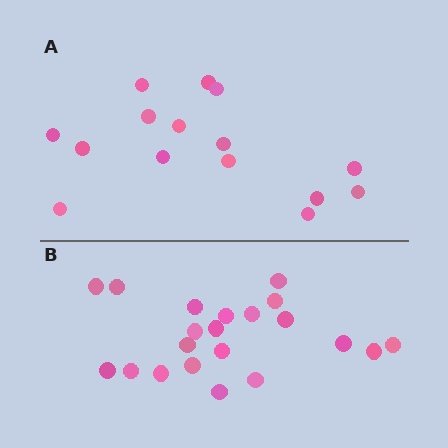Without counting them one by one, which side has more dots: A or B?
Region B (the bottom region) has more dots.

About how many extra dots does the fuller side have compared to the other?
Region B has about 6 more dots than region A.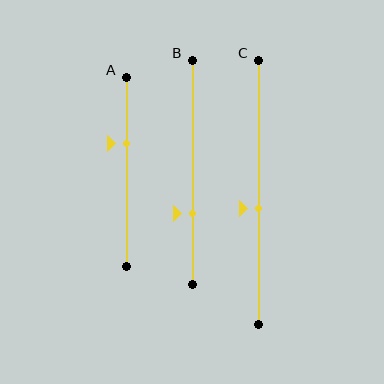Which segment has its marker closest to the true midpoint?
Segment C has its marker closest to the true midpoint.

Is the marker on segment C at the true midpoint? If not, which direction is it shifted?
No, the marker on segment C is shifted downward by about 6% of the segment length.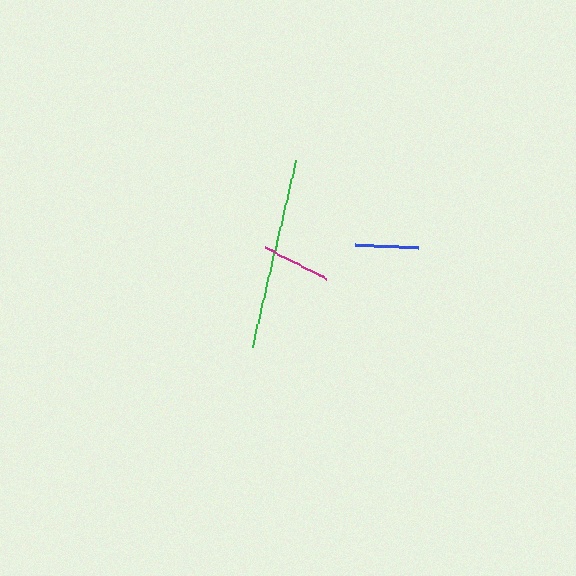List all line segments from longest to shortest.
From longest to shortest: green, magenta, blue.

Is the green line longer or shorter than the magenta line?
The green line is longer than the magenta line.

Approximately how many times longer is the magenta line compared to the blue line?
The magenta line is approximately 1.1 times the length of the blue line.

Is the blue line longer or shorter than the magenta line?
The magenta line is longer than the blue line.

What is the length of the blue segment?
The blue segment is approximately 63 pixels long.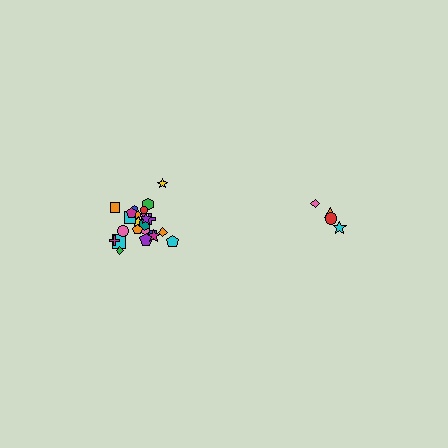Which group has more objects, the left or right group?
The left group.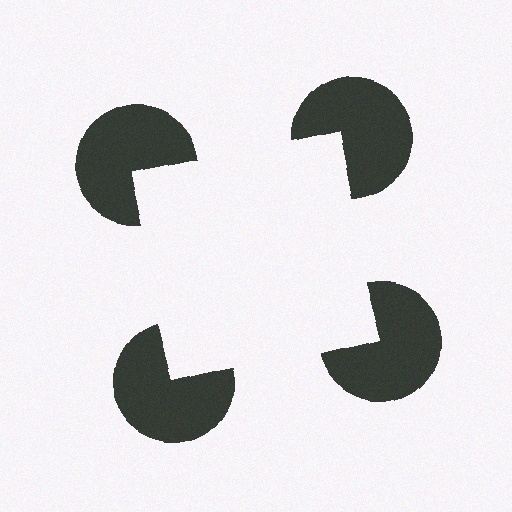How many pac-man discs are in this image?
There are 4 — one at each vertex of the illusory square.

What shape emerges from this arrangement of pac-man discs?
An illusory square — its edges are inferred from the aligned wedge cuts in the pac-man discs, not physically drawn.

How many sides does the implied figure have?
4 sides.